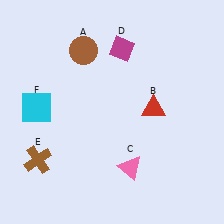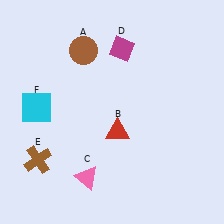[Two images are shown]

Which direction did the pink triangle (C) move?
The pink triangle (C) moved left.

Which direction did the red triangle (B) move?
The red triangle (B) moved left.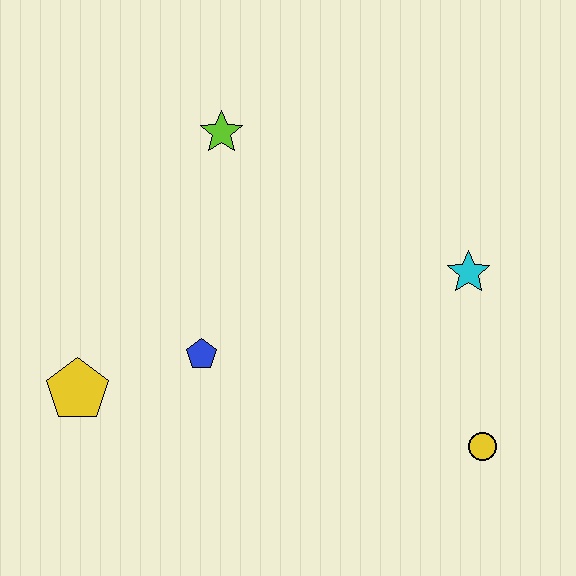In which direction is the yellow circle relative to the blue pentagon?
The yellow circle is to the right of the blue pentagon.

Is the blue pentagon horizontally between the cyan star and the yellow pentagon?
Yes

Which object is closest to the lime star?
The blue pentagon is closest to the lime star.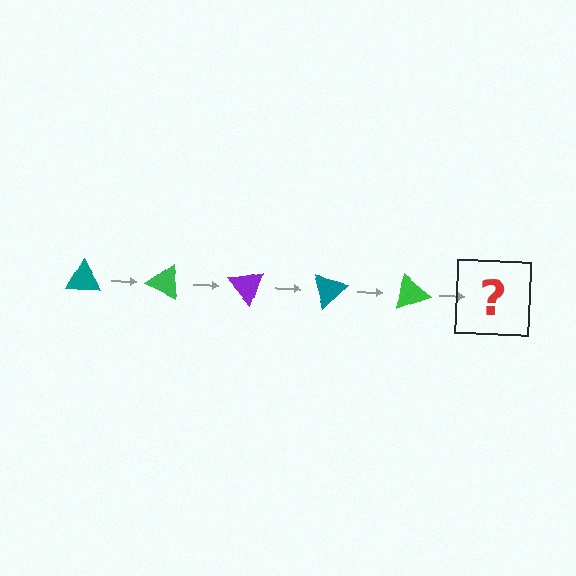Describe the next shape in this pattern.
It should be a purple triangle, rotated 125 degrees from the start.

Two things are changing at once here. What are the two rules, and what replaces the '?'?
The two rules are that it rotates 25 degrees each step and the color cycles through teal, green, and purple. The '?' should be a purple triangle, rotated 125 degrees from the start.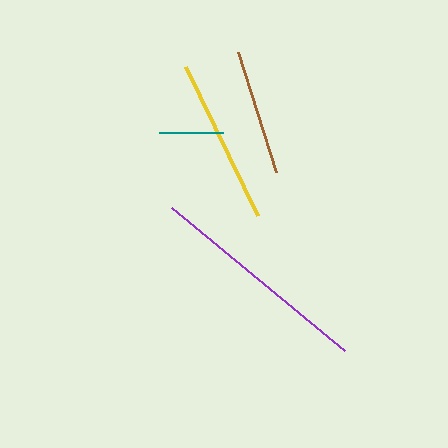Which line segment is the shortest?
The teal line is the shortest at approximately 64 pixels.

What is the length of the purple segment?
The purple segment is approximately 224 pixels long.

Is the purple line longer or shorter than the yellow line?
The purple line is longer than the yellow line.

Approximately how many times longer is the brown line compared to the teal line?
The brown line is approximately 2.0 times the length of the teal line.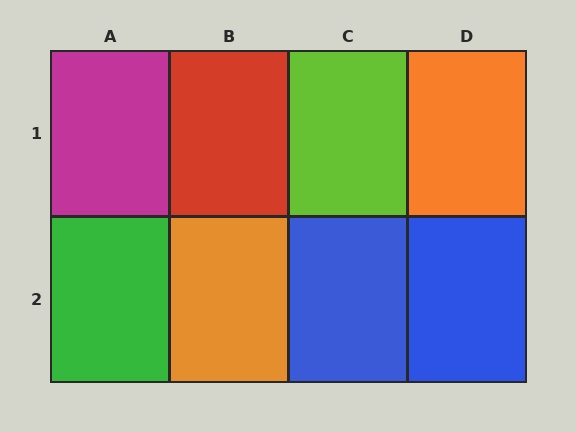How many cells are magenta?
1 cell is magenta.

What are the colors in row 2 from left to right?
Green, orange, blue, blue.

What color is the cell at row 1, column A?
Magenta.